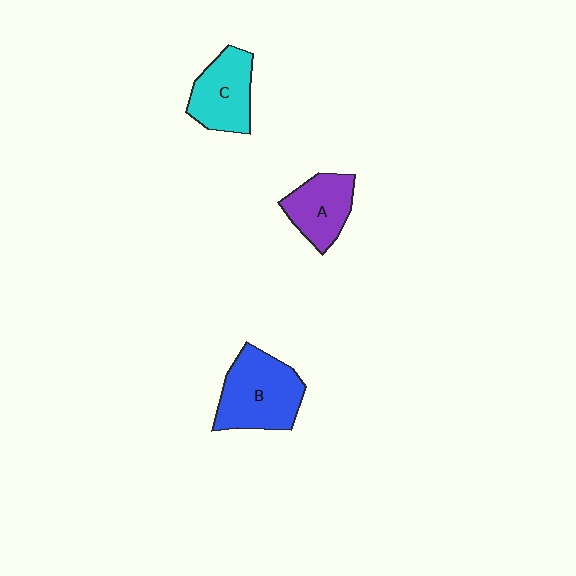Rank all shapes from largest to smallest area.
From largest to smallest: B (blue), C (cyan), A (purple).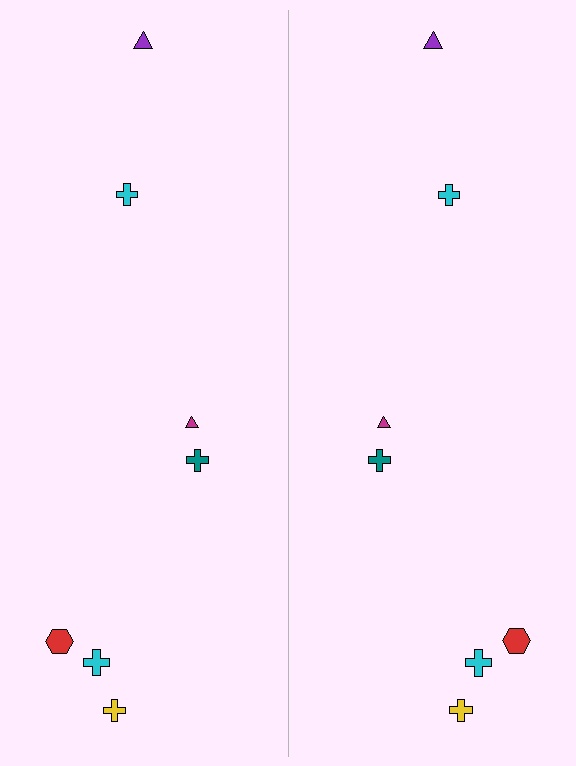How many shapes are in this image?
There are 14 shapes in this image.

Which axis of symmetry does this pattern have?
The pattern has a vertical axis of symmetry running through the center of the image.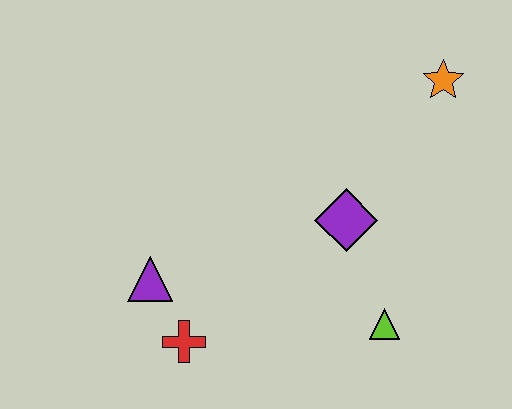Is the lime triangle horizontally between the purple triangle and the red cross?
No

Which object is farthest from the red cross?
The orange star is farthest from the red cross.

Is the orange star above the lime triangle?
Yes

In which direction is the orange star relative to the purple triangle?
The orange star is to the right of the purple triangle.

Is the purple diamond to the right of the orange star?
No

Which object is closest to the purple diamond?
The lime triangle is closest to the purple diamond.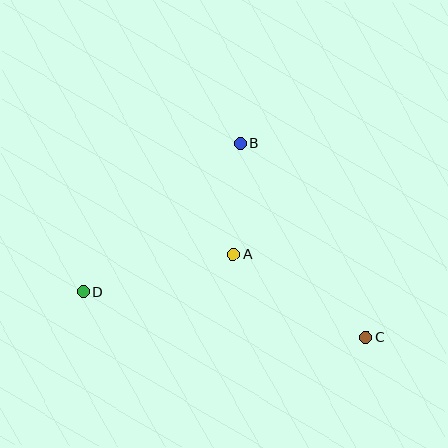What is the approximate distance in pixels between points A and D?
The distance between A and D is approximately 155 pixels.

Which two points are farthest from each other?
Points C and D are farthest from each other.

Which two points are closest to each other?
Points A and B are closest to each other.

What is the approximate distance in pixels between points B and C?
The distance between B and C is approximately 231 pixels.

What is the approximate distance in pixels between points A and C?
The distance between A and C is approximately 157 pixels.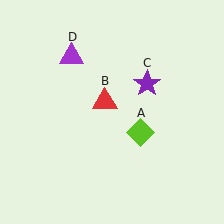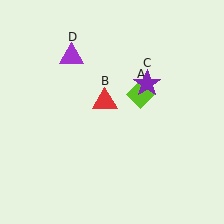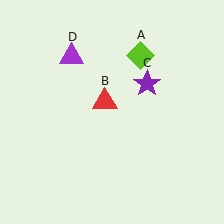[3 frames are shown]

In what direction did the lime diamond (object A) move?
The lime diamond (object A) moved up.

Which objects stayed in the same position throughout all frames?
Red triangle (object B) and purple star (object C) and purple triangle (object D) remained stationary.